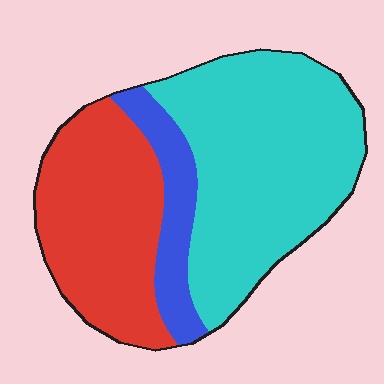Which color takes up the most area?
Cyan, at roughly 50%.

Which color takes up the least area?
Blue, at roughly 15%.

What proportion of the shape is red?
Red covers 35% of the shape.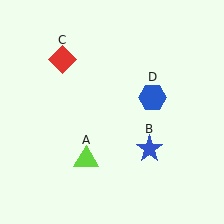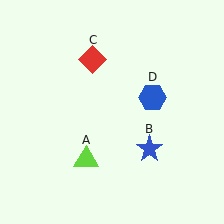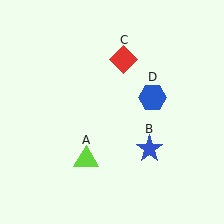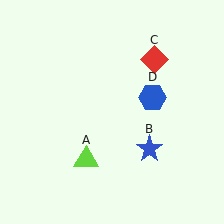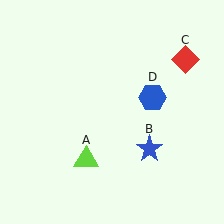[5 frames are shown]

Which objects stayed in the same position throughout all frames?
Lime triangle (object A) and blue star (object B) and blue hexagon (object D) remained stationary.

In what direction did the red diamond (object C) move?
The red diamond (object C) moved right.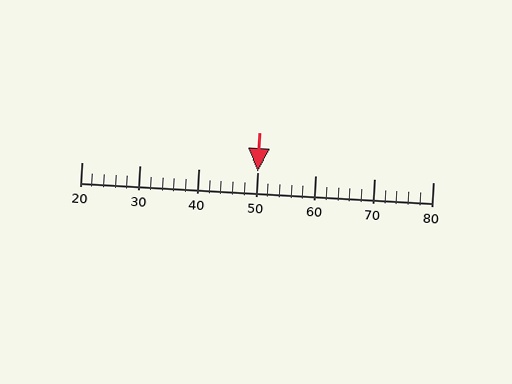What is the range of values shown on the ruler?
The ruler shows values from 20 to 80.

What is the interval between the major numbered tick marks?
The major tick marks are spaced 10 units apart.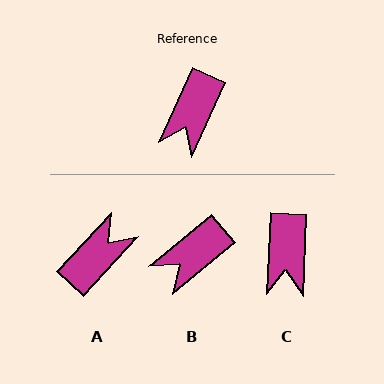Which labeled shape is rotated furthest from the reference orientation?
A, about 162 degrees away.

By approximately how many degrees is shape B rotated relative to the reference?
Approximately 26 degrees clockwise.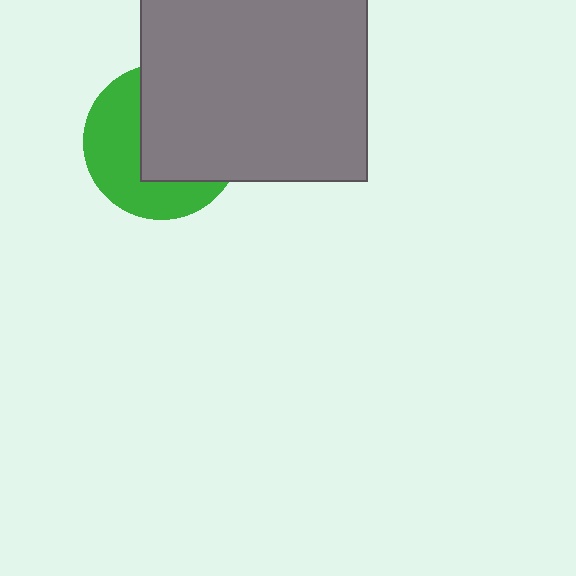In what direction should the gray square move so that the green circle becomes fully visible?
The gray square should move right. That is the shortest direction to clear the overlap and leave the green circle fully visible.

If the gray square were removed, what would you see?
You would see the complete green circle.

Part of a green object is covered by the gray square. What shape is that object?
It is a circle.